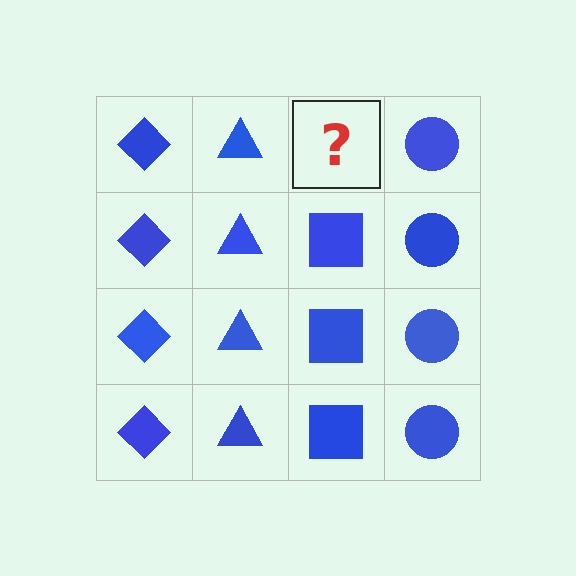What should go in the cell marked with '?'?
The missing cell should contain a blue square.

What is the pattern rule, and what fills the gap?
The rule is that each column has a consistent shape. The gap should be filled with a blue square.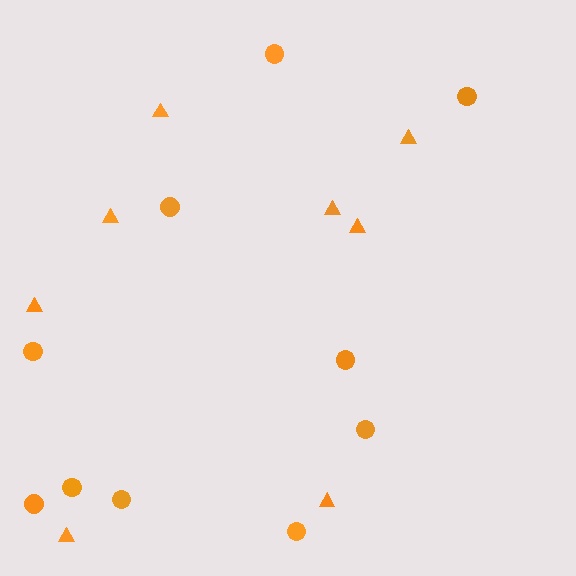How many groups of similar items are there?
There are 2 groups: one group of circles (10) and one group of triangles (8).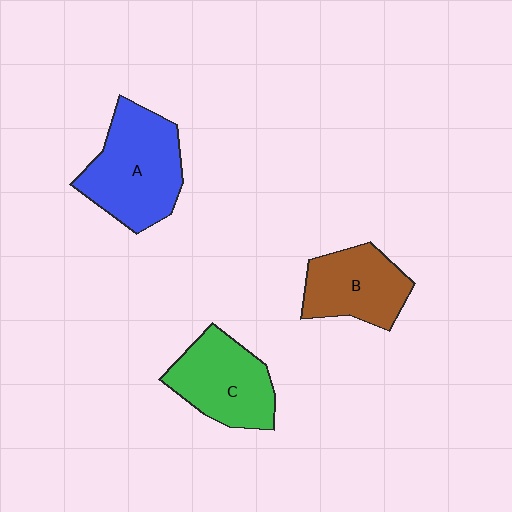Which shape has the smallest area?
Shape B (brown).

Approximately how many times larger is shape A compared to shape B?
Approximately 1.4 times.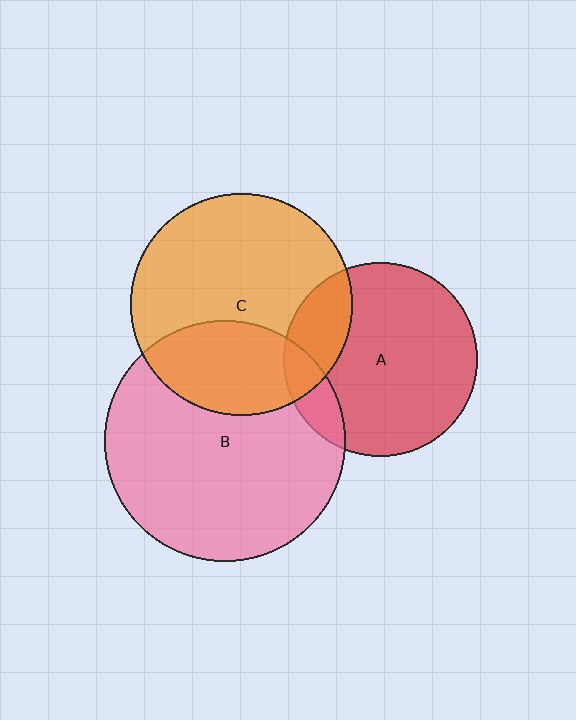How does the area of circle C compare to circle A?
Approximately 1.3 times.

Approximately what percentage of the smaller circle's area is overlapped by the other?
Approximately 20%.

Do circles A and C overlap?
Yes.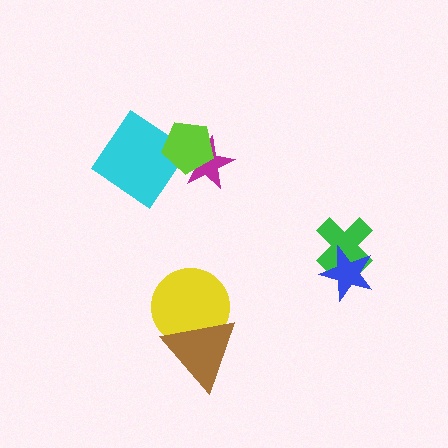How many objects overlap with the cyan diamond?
2 objects overlap with the cyan diamond.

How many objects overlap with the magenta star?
2 objects overlap with the magenta star.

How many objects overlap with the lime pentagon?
2 objects overlap with the lime pentagon.